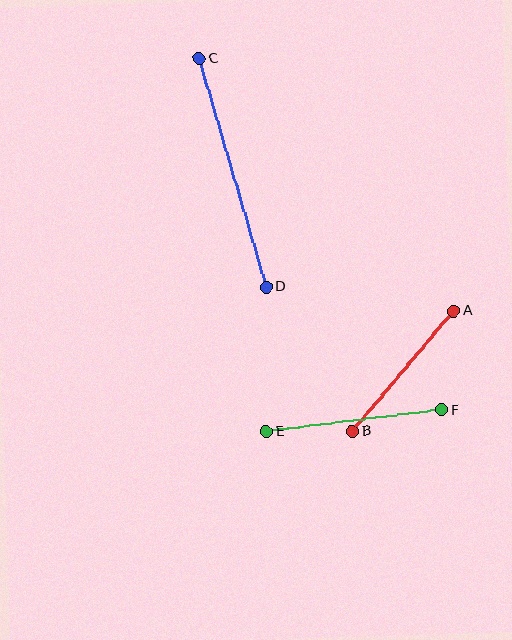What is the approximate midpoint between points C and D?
The midpoint is at approximately (233, 173) pixels.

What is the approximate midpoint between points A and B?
The midpoint is at approximately (403, 371) pixels.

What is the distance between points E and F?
The distance is approximately 176 pixels.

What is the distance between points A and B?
The distance is approximately 157 pixels.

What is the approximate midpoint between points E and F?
The midpoint is at approximately (354, 421) pixels.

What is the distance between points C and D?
The distance is approximately 238 pixels.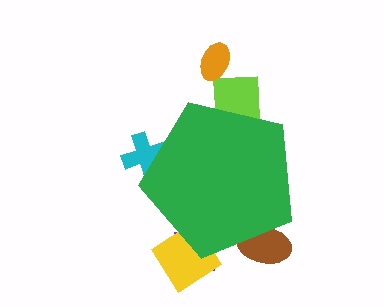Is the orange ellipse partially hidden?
No, the orange ellipse is fully visible.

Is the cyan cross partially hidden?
Yes, the cyan cross is partially hidden behind the green pentagon.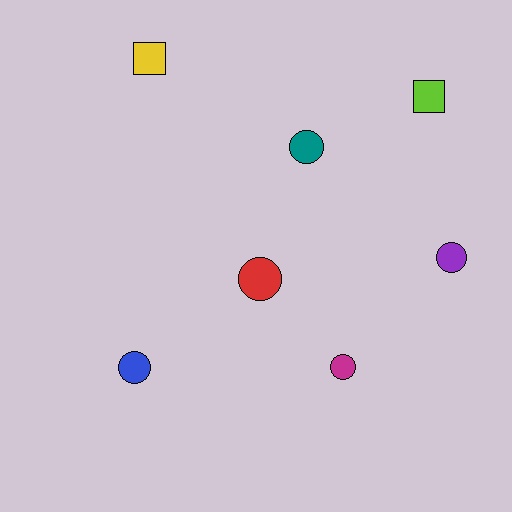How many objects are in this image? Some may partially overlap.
There are 7 objects.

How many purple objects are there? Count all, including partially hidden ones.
There is 1 purple object.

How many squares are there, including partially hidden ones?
There are 2 squares.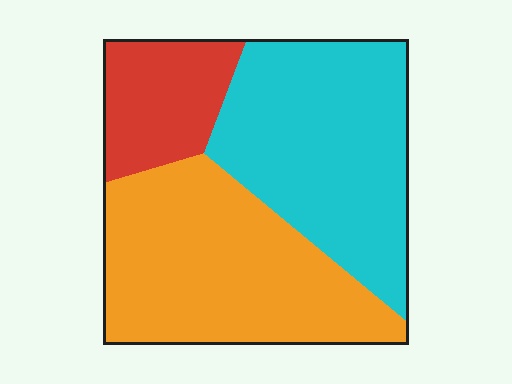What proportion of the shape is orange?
Orange takes up about two fifths (2/5) of the shape.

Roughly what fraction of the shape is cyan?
Cyan takes up between a quarter and a half of the shape.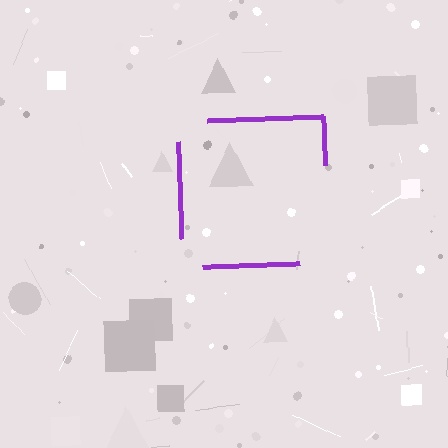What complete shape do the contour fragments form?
The contour fragments form a square.